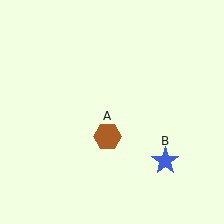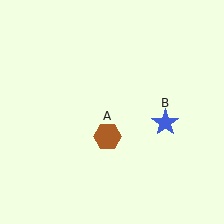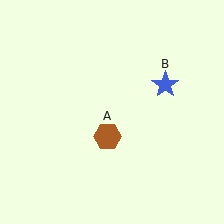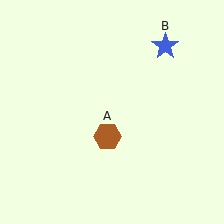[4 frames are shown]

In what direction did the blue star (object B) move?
The blue star (object B) moved up.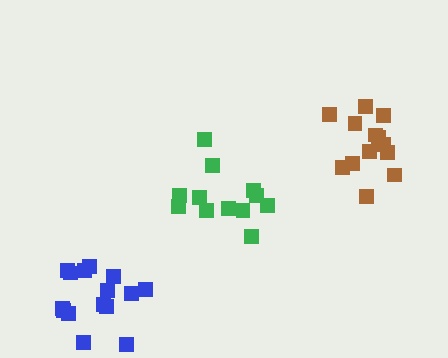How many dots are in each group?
Group 1: 12 dots, Group 2: 13 dots, Group 3: 15 dots (40 total).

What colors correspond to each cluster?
The clusters are colored: green, brown, blue.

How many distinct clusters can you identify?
There are 3 distinct clusters.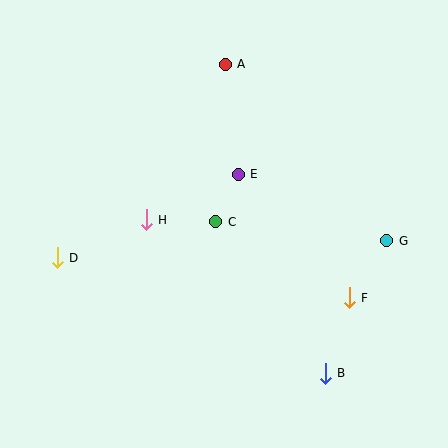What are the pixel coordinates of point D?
Point D is at (57, 258).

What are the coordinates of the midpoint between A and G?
The midpoint between A and G is at (306, 153).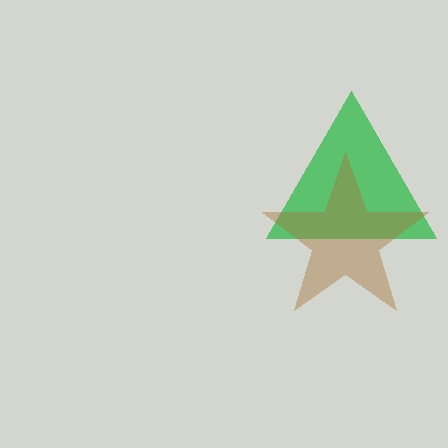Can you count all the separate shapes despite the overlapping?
Yes, there are 2 separate shapes.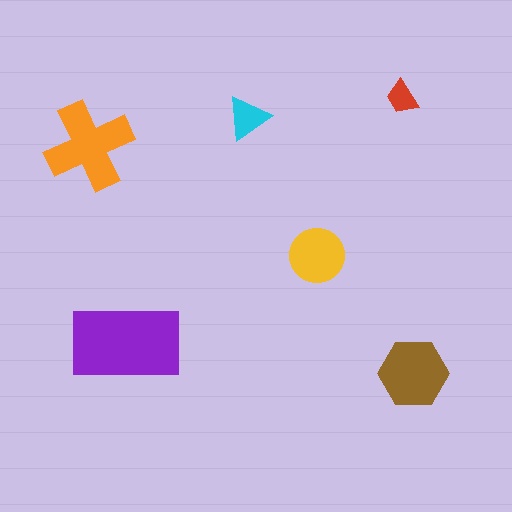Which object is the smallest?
The red trapezoid.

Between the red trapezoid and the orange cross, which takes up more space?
The orange cross.